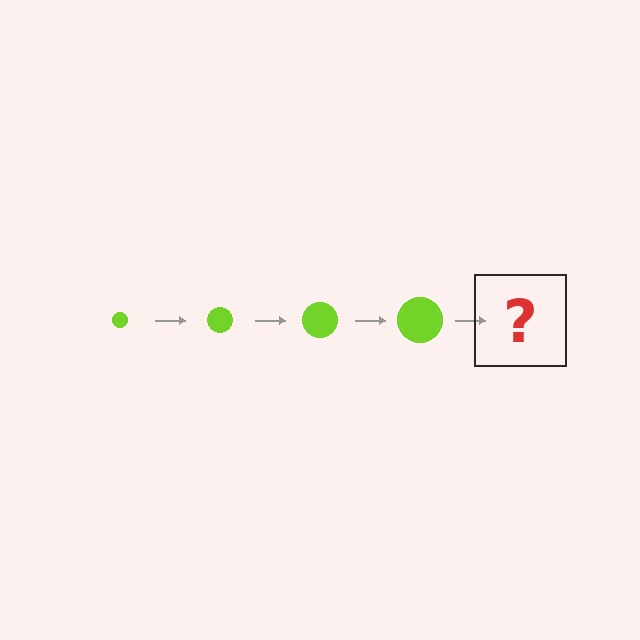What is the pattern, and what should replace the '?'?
The pattern is that the circle gets progressively larger each step. The '?' should be a lime circle, larger than the previous one.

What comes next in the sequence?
The next element should be a lime circle, larger than the previous one.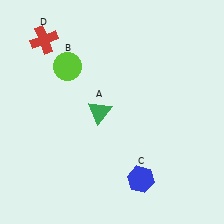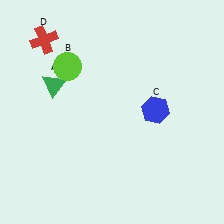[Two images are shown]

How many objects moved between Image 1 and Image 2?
2 objects moved between the two images.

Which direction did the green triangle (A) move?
The green triangle (A) moved left.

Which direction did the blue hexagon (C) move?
The blue hexagon (C) moved up.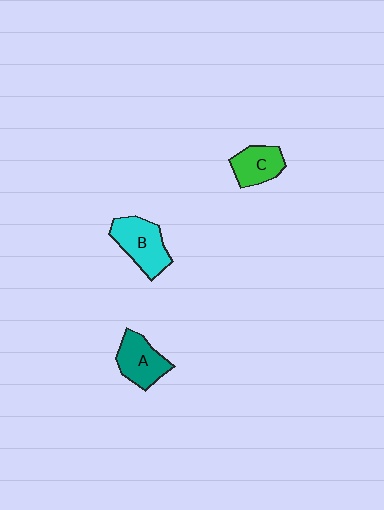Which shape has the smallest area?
Shape C (green).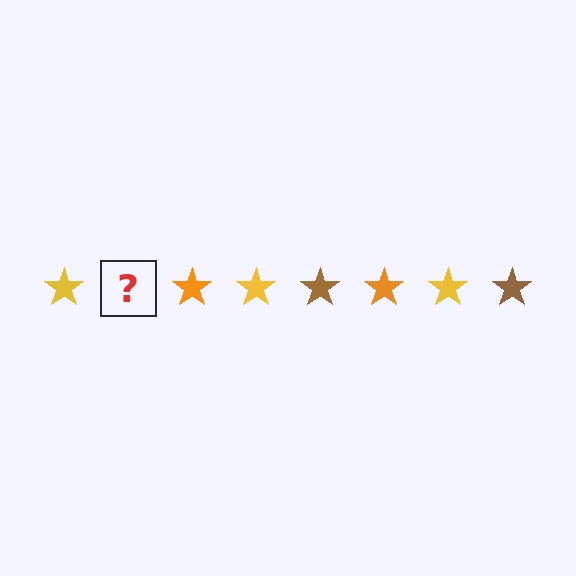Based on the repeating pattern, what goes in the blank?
The blank should be a brown star.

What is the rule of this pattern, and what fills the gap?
The rule is that the pattern cycles through yellow, brown, orange stars. The gap should be filled with a brown star.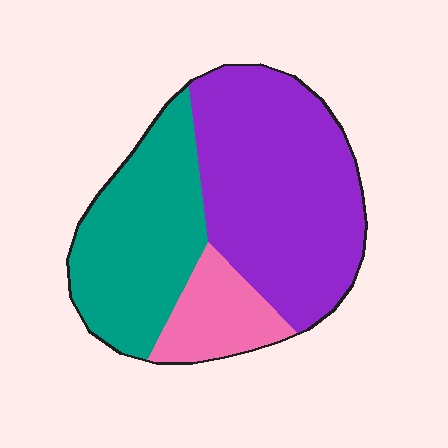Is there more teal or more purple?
Purple.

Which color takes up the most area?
Purple, at roughly 50%.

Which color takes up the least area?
Pink, at roughly 15%.